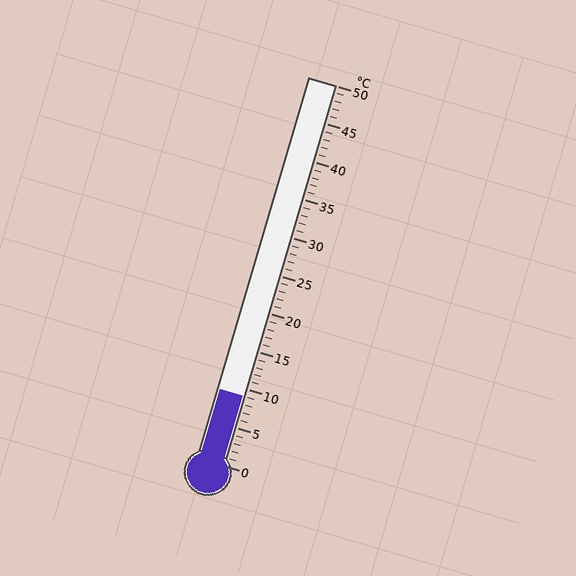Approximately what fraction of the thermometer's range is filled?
The thermometer is filled to approximately 20% of its range.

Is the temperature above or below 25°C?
The temperature is below 25°C.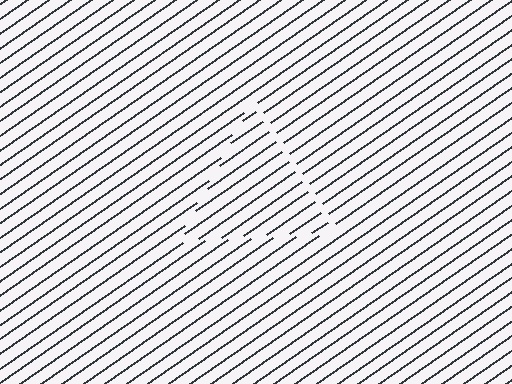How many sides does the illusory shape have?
3 sides — the line-ends trace a triangle.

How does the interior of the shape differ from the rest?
The interior of the shape contains the same grating, shifted by half a period — the contour is defined by the phase discontinuity where line-ends from the inner and outer gratings abut.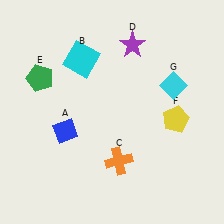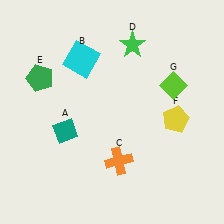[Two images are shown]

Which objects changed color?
A changed from blue to teal. D changed from purple to green. G changed from cyan to lime.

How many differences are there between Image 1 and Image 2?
There are 3 differences between the two images.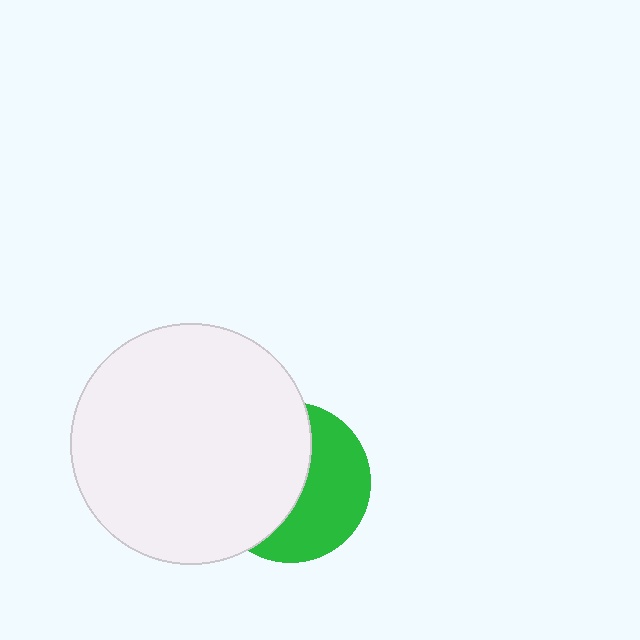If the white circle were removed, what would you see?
You would see the complete green circle.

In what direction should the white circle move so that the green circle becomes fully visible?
The white circle should move left. That is the shortest direction to clear the overlap and leave the green circle fully visible.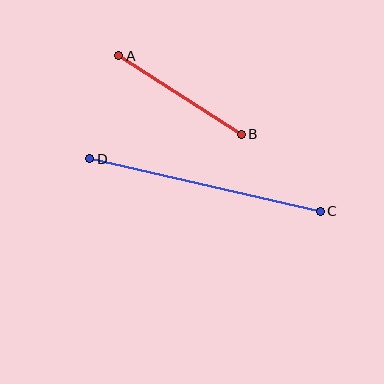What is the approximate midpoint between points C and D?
The midpoint is at approximately (205, 185) pixels.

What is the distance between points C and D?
The distance is approximately 236 pixels.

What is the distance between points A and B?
The distance is approximately 145 pixels.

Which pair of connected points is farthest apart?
Points C and D are farthest apart.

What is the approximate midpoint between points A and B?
The midpoint is at approximately (180, 95) pixels.